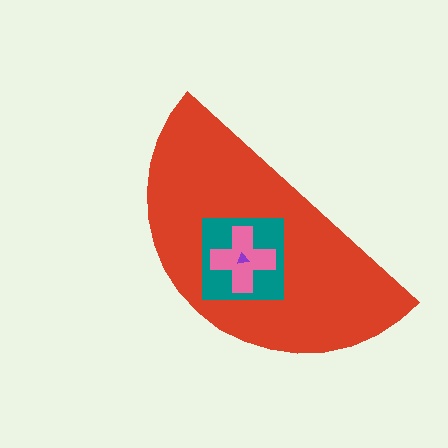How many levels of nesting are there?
4.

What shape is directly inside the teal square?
The pink cross.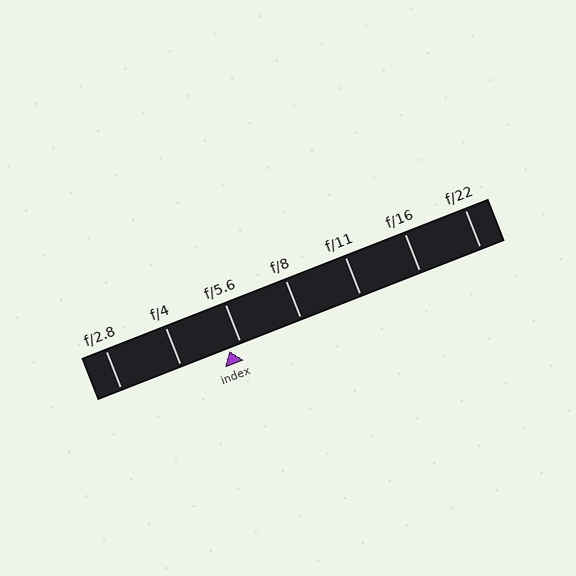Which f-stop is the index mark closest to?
The index mark is closest to f/5.6.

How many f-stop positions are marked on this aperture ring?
There are 7 f-stop positions marked.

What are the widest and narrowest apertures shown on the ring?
The widest aperture shown is f/2.8 and the narrowest is f/22.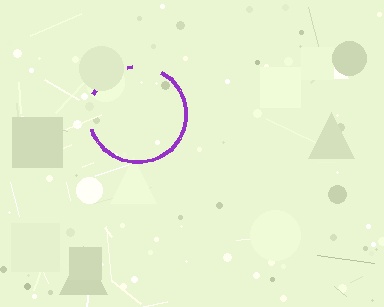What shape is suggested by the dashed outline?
The dashed outline suggests a circle.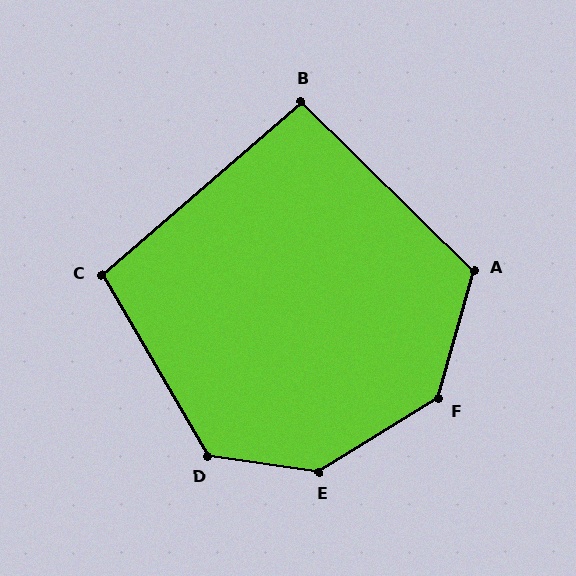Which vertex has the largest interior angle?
E, at approximately 140 degrees.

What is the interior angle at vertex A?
Approximately 119 degrees (obtuse).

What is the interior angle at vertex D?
Approximately 128 degrees (obtuse).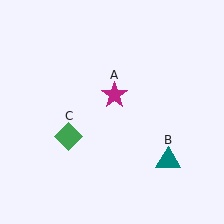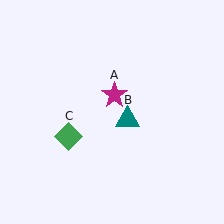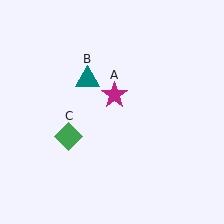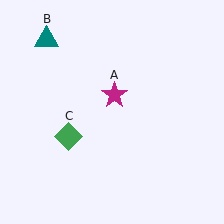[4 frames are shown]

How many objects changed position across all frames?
1 object changed position: teal triangle (object B).